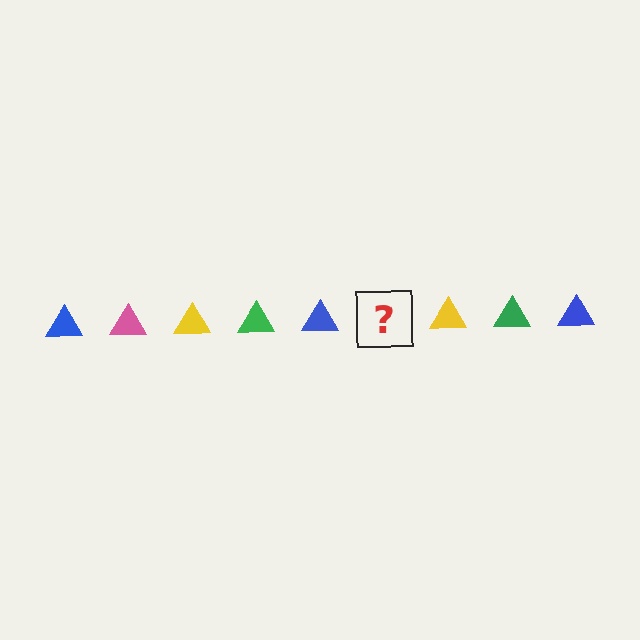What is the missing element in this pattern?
The missing element is a pink triangle.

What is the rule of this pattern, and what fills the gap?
The rule is that the pattern cycles through blue, pink, yellow, green triangles. The gap should be filled with a pink triangle.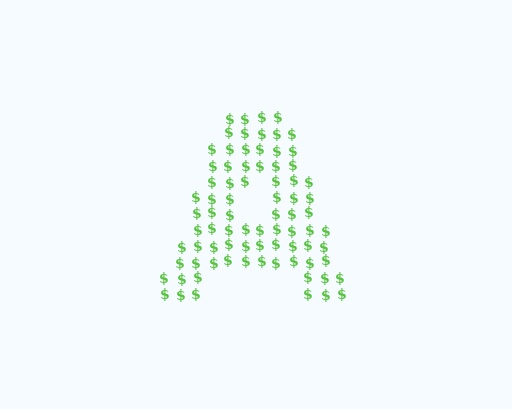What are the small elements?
The small elements are dollar signs.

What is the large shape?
The large shape is the letter A.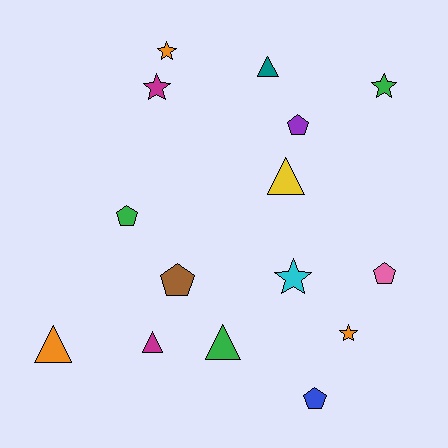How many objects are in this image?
There are 15 objects.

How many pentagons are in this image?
There are 5 pentagons.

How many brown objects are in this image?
There is 1 brown object.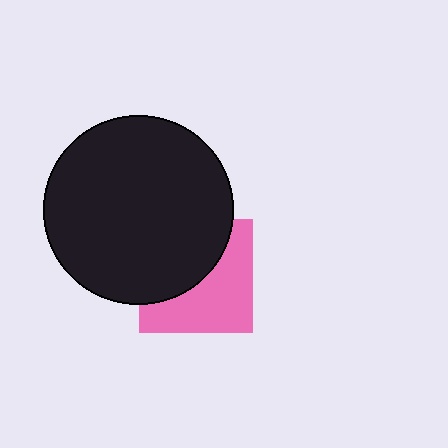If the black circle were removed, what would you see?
You would see the complete pink square.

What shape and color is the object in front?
The object in front is a black circle.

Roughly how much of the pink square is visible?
About half of it is visible (roughly 53%).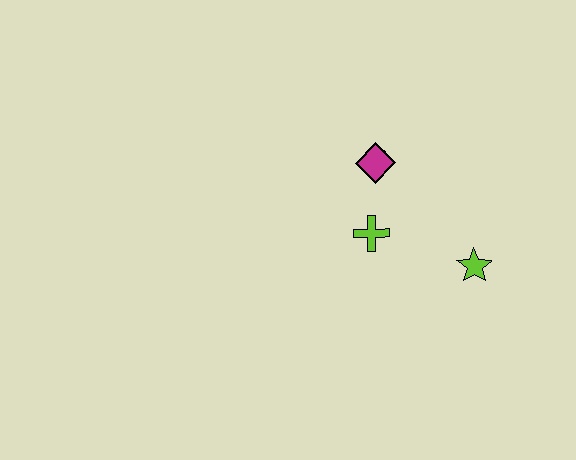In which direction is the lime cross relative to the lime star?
The lime cross is to the left of the lime star.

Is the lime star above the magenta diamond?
No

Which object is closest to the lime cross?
The magenta diamond is closest to the lime cross.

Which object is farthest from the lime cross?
The lime star is farthest from the lime cross.